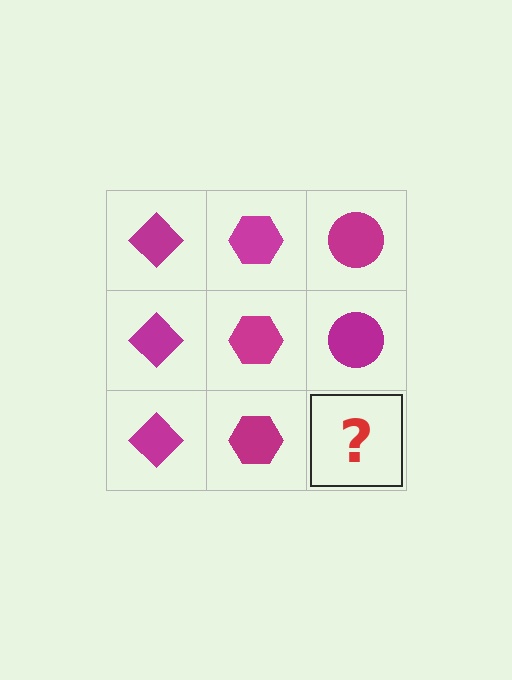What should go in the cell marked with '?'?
The missing cell should contain a magenta circle.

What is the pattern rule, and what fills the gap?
The rule is that each column has a consistent shape. The gap should be filled with a magenta circle.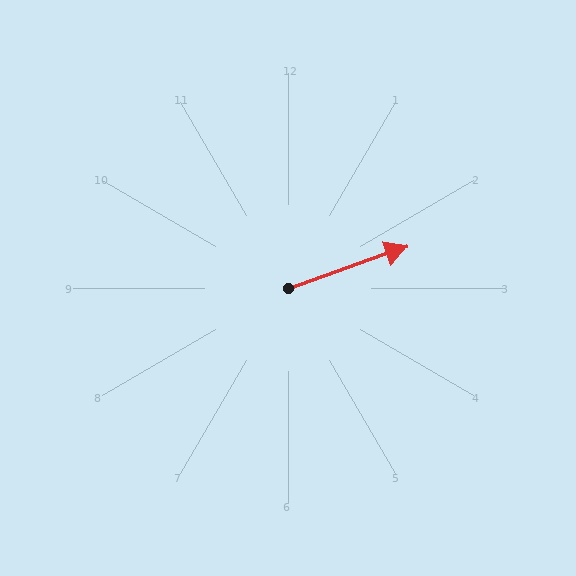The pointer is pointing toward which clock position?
Roughly 2 o'clock.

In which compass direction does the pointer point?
East.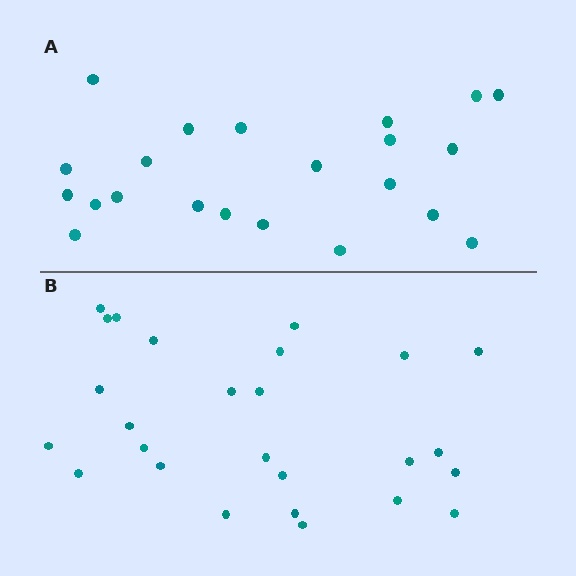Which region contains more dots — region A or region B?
Region B (the bottom region) has more dots.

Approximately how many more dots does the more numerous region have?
Region B has about 4 more dots than region A.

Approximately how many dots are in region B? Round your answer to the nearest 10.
About 30 dots. (The exact count is 26, which rounds to 30.)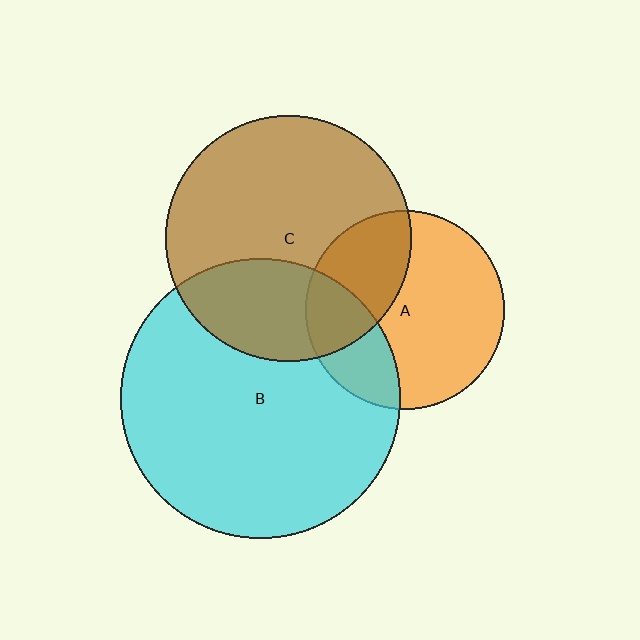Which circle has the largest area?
Circle B (cyan).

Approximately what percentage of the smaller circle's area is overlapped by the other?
Approximately 25%.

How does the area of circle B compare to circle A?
Approximately 2.0 times.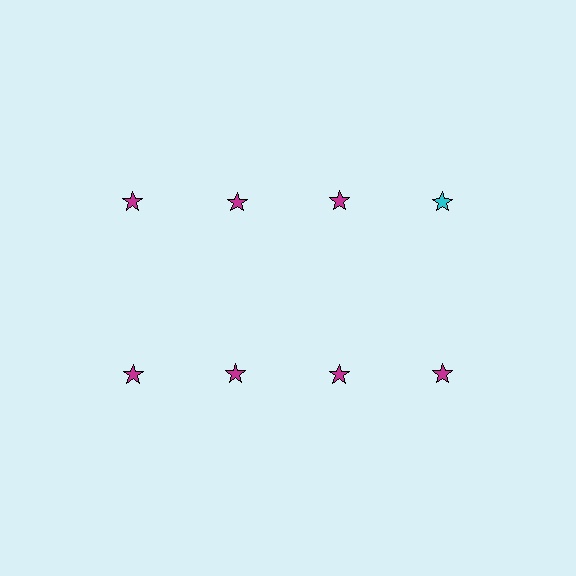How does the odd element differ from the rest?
It has a different color: cyan instead of magenta.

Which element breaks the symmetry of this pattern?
The cyan star in the top row, second from right column breaks the symmetry. All other shapes are magenta stars.